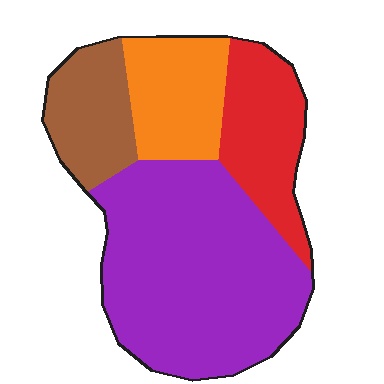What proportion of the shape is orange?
Orange covers about 15% of the shape.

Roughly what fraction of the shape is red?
Red takes up about one sixth (1/6) of the shape.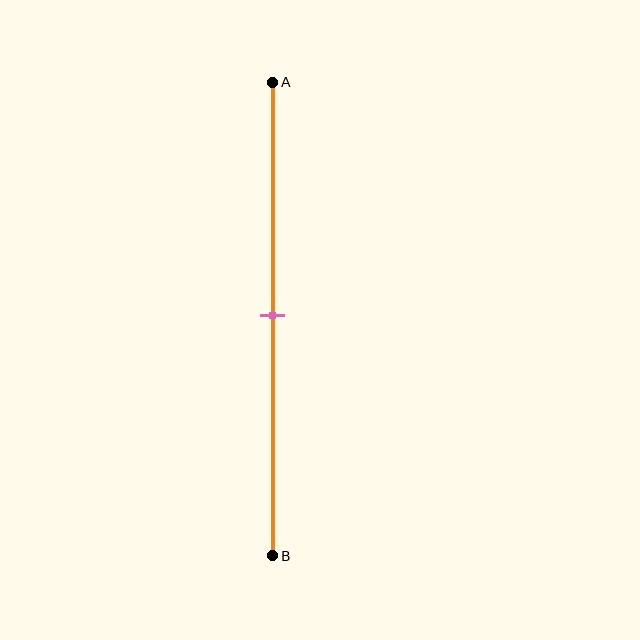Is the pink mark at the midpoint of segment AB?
Yes, the mark is approximately at the midpoint.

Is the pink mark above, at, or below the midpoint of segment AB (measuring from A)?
The pink mark is approximately at the midpoint of segment AB.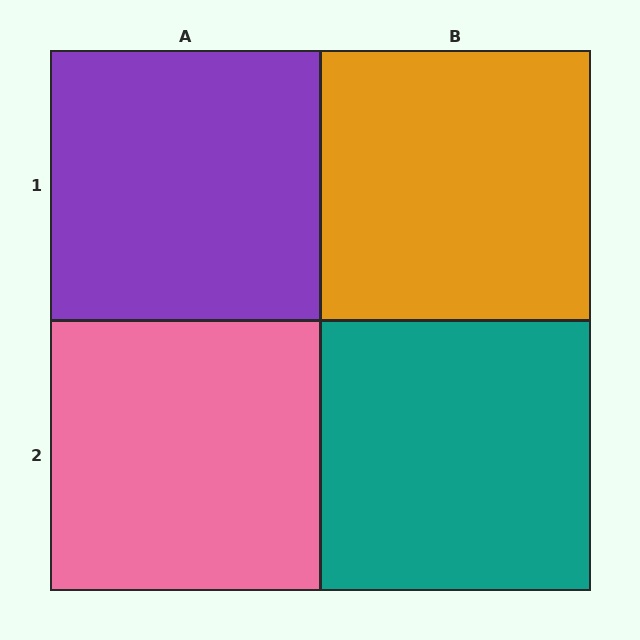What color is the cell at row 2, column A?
Pink.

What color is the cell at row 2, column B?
Teal.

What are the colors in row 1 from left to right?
Purple, orange.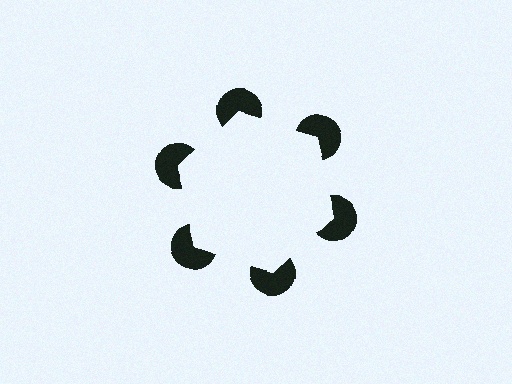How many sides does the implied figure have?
6 sides.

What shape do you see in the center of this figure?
An illusory hexagon — its edges are inferred from the aligned wedge cuts in the pac-man discs, not physically drawn.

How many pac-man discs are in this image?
There are 6 — one at each vertex of the illusory hexagon.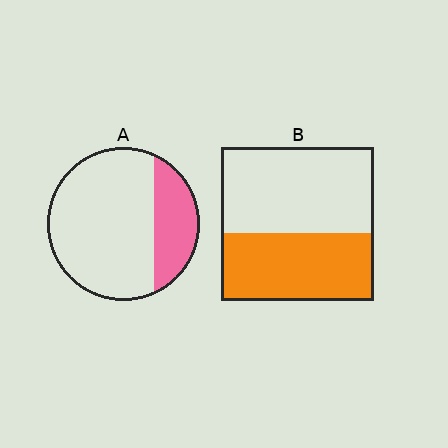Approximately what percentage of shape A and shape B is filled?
A is approximately 25% and B is approximately 45%.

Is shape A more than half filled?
No.